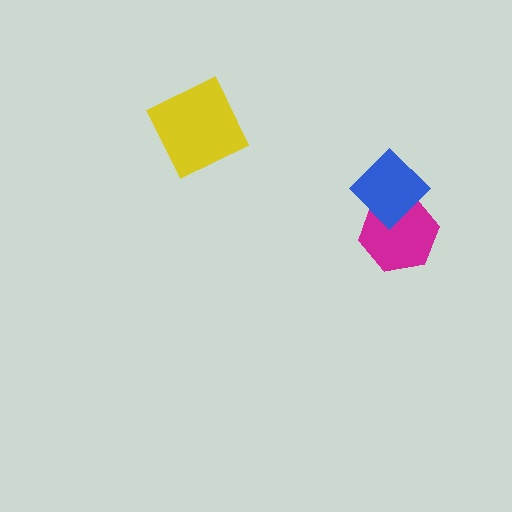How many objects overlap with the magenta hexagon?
1 object overlaps with the magenta hexagon.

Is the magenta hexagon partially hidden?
Yes, it is partially covered by another shape.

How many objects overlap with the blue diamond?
1 object overlaps with the blue diamond.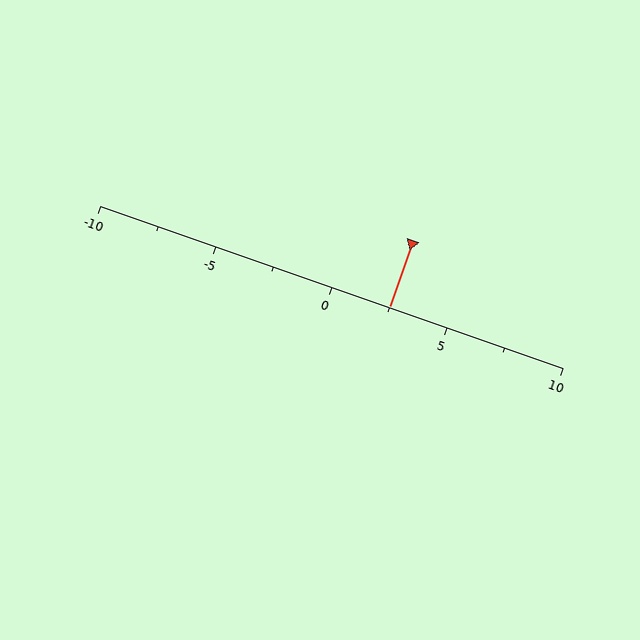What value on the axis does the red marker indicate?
The marker indicates approximately 2.5.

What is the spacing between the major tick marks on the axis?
The major ticks are spaced 5 apart.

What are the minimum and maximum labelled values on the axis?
The axis runs from -10 to 10.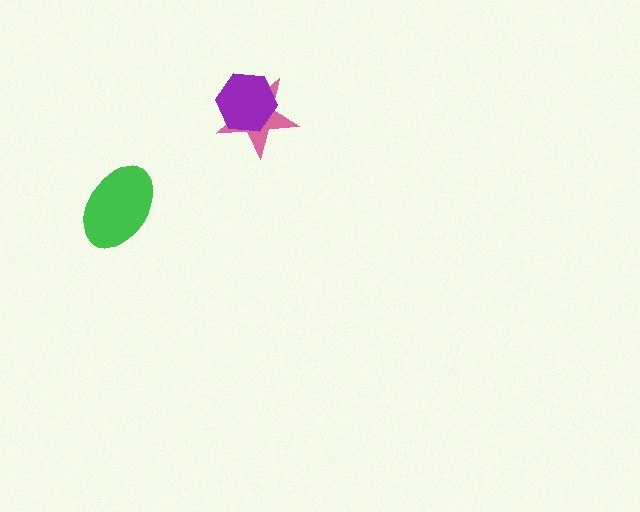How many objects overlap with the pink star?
1 object overlaps with the pink star.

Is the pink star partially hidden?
Yes, it is partially covered by another shape.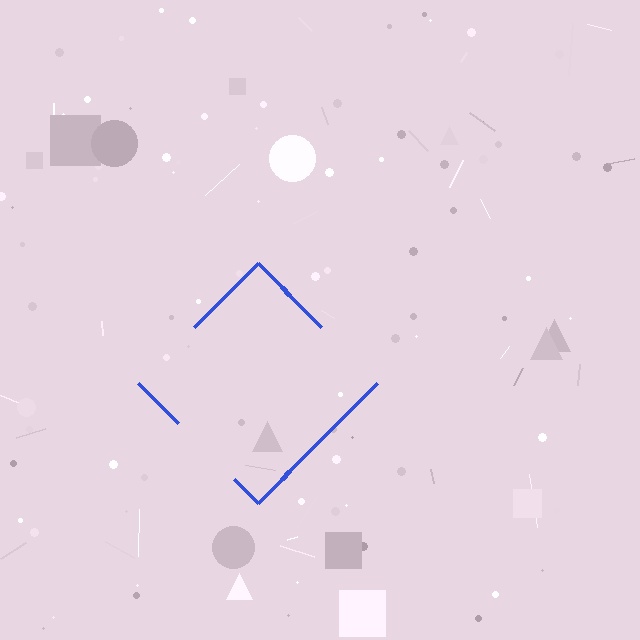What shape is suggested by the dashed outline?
The dashed outline suggests a diamond.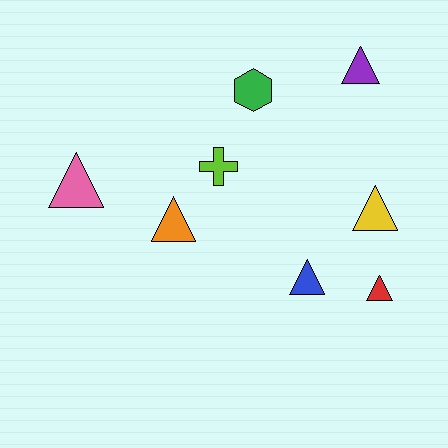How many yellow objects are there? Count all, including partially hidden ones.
There is 1 yellow object.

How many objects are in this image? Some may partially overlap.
There are 8 objects.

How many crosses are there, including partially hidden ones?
There is 1 cross.